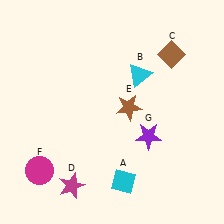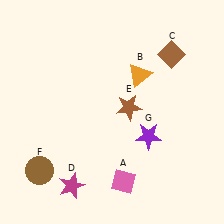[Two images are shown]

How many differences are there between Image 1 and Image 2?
There are 3 differences between the two images.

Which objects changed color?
A changed from cyan to pink. B changed from cyan to orange. F changed from magenta to brown.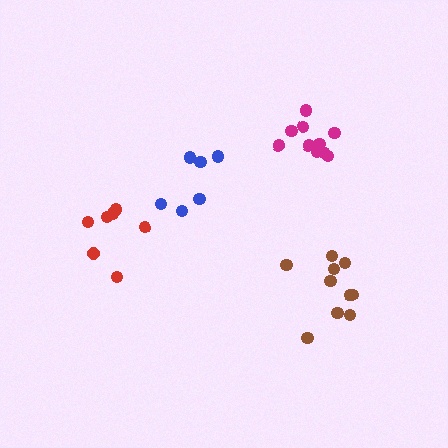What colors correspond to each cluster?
The clusters are colored: red, blue, magenta, brown.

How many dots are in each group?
Group 1: 7 dots, Group 2: 6 dots, Group 3: 10 dots, Group 4: 10 dots (33 total).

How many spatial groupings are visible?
There are 4 spatial groupings.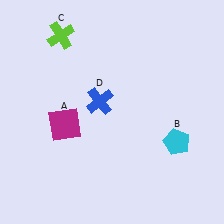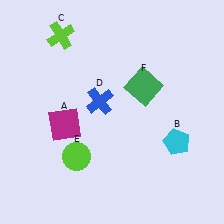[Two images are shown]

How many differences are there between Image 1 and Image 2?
There are 2 differences between the two images.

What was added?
A lime circle (E), a green square (F) were added in Image 2.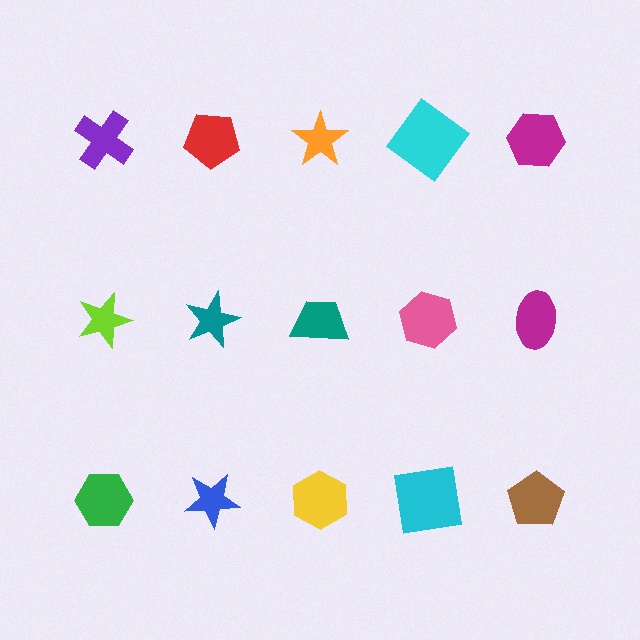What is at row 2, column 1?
A lime star.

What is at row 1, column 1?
A purple cross.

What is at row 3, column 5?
A brown pentagon.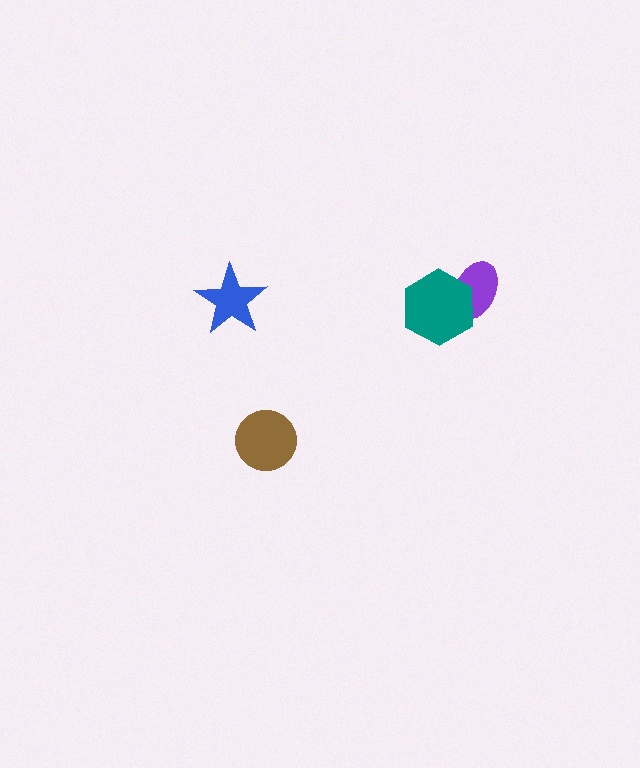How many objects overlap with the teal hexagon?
1 object overlaps with the teal hexagon.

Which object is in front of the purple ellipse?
The teal hexagon is in front of the purple ellipse.